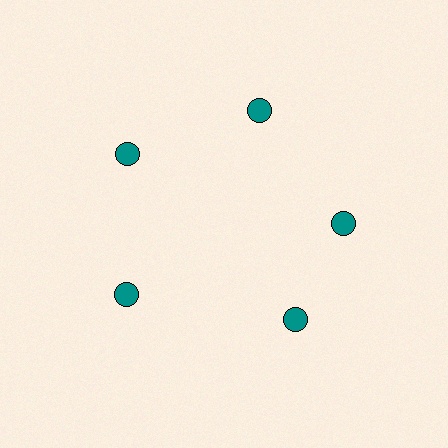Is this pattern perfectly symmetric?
No. The 5 teal circles are arranged in a ring, but one element near the 5 o'clock position is rotated out of alignment along the ring, breaking the 5-fold rotational symmetry.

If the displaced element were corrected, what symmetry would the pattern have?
It would have 5-fold rotational symmetry — the pattern would map onto itself every 72 degrees.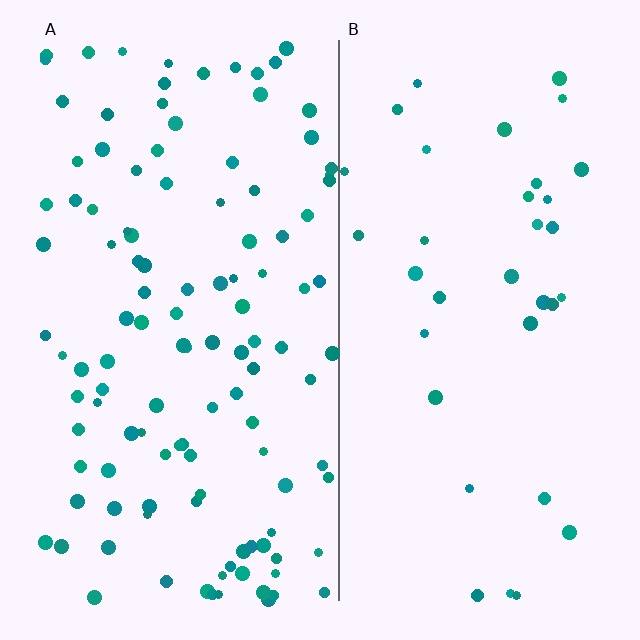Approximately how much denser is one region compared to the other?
Approximately 3.3× — region A over region B.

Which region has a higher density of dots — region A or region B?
A (the left).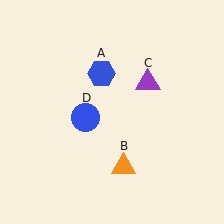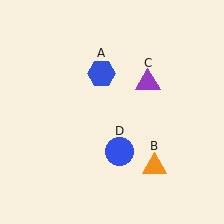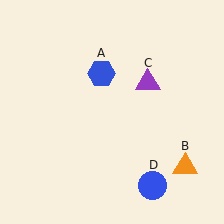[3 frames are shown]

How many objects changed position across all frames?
2 objects changed position: orange triangle (object B), blue circle (object D).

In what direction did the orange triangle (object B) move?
The orange triangle (object B) moved right.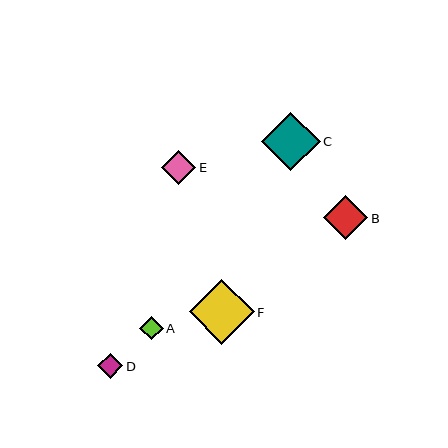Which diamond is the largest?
Diamond F is the largest with a size of approximately 65 pixels.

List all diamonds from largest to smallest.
From largest to smallest: F, C, B, E, D, A.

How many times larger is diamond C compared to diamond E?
Diamond C is approximately 1.7 times the size of diamond E.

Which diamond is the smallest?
Diamond A is the smallest with a size of approximately 24 pixels.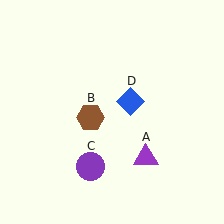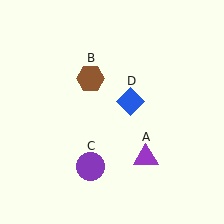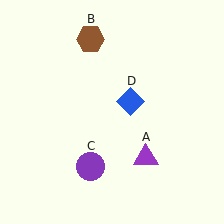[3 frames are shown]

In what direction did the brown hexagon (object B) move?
The brown hexagon (object B) moved up.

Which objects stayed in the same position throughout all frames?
Purple triangle (object A) and purple circle (object C) and blue diamond (object D) remained stationary.